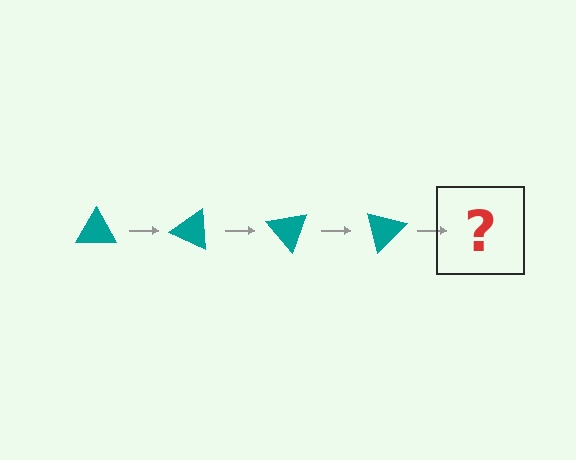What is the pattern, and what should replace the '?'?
The pattern is that the triangle rotates 25 degrees each step. The '?' should be a teal triangle rotated 100 degrees.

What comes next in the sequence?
The next element should be a teal triangle rotated 100 degrees.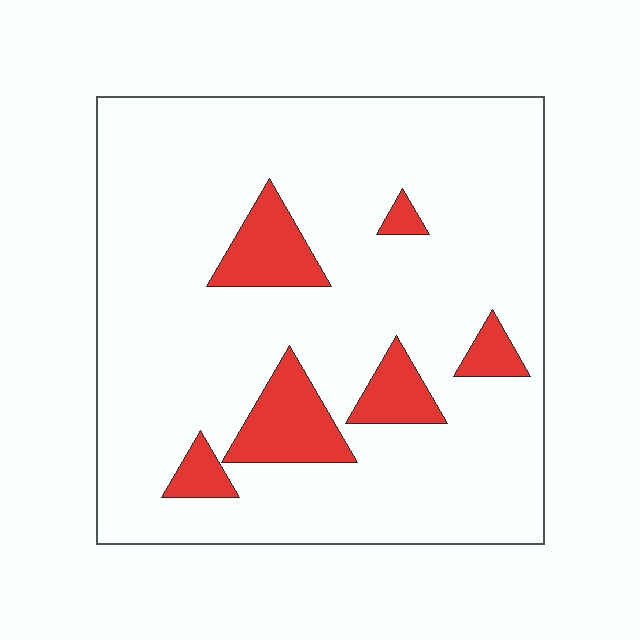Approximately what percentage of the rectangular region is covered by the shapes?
Approximately 15%.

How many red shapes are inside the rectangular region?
6.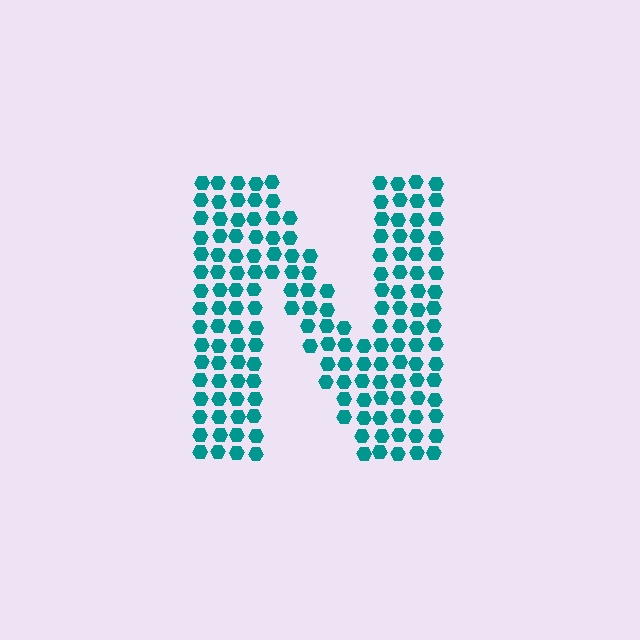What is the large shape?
The large shape is the letter N.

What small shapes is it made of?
It is made of small hexagons.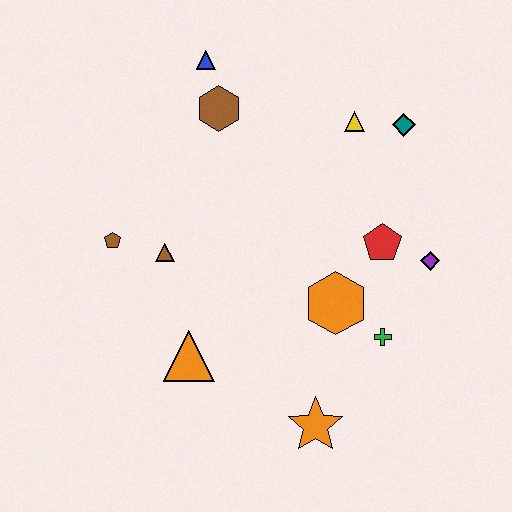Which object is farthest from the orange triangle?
The teal diamond is farthest from the orange triangle.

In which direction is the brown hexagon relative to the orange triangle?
The brown hexagon is above the orange triangle.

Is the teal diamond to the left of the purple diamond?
Yes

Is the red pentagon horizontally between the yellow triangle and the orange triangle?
No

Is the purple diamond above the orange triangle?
Yes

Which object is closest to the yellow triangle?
The teal diamond is closest to the yellow triangle.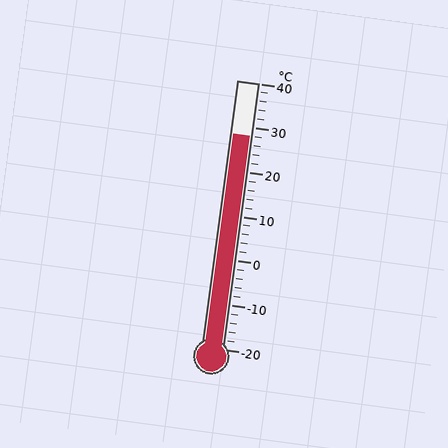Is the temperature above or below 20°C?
The temperature is above 20°C.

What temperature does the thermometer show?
The thermometer shows approximately 28°C.